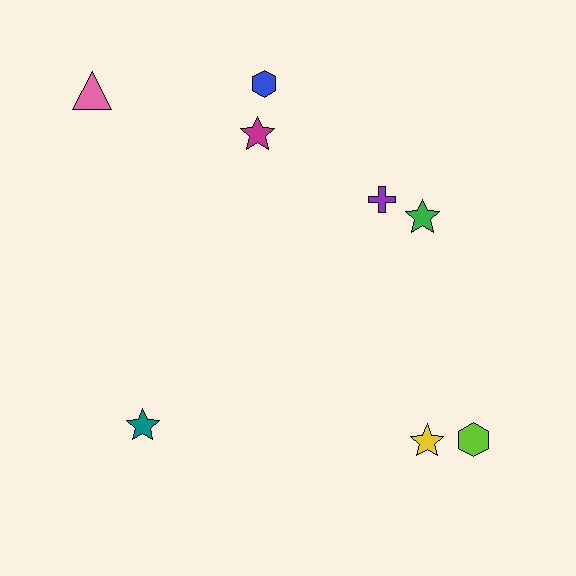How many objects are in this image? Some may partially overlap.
There are 8 objects.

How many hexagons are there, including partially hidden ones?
There are 2 hexagons.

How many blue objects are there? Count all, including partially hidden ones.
There is 1 blue object.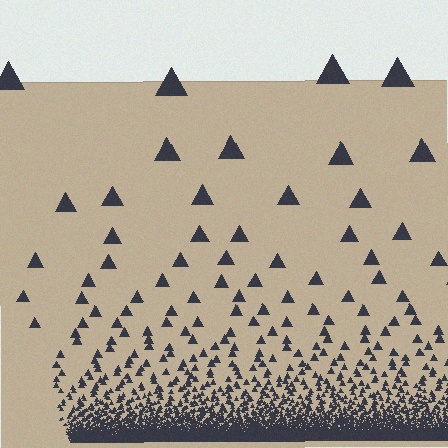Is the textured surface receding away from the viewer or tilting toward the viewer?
The surface appears to tilt toward the viewer. Texture elements get larger and sparser toward the top.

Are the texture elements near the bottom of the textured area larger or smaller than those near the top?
Smaller. The gradient is inverted — elements near the bottom are smaller and denser.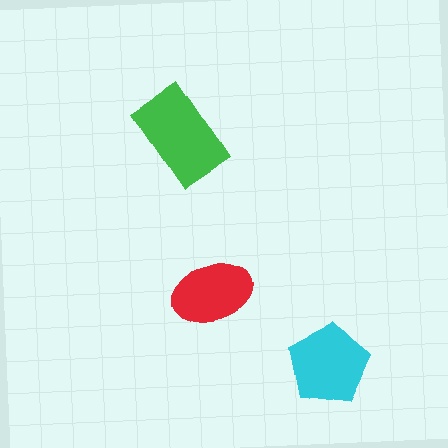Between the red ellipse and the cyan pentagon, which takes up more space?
The cyan pentagon.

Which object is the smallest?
The red ellipse.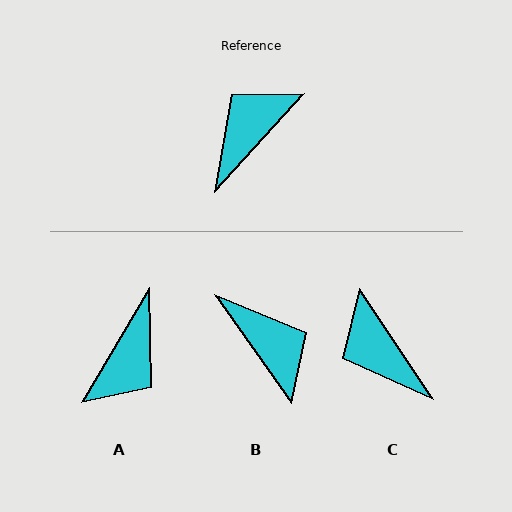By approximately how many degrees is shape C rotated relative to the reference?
Approximately 76 degrees counter-clockwise.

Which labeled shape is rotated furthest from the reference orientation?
A, about 168 degrees away.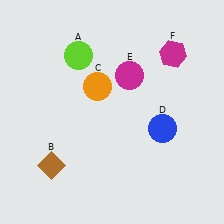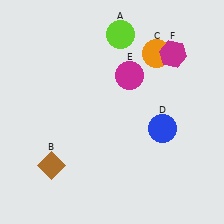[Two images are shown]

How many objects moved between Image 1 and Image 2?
2 objects moved between the two images.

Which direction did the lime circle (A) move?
The lime circle (A) moved right.